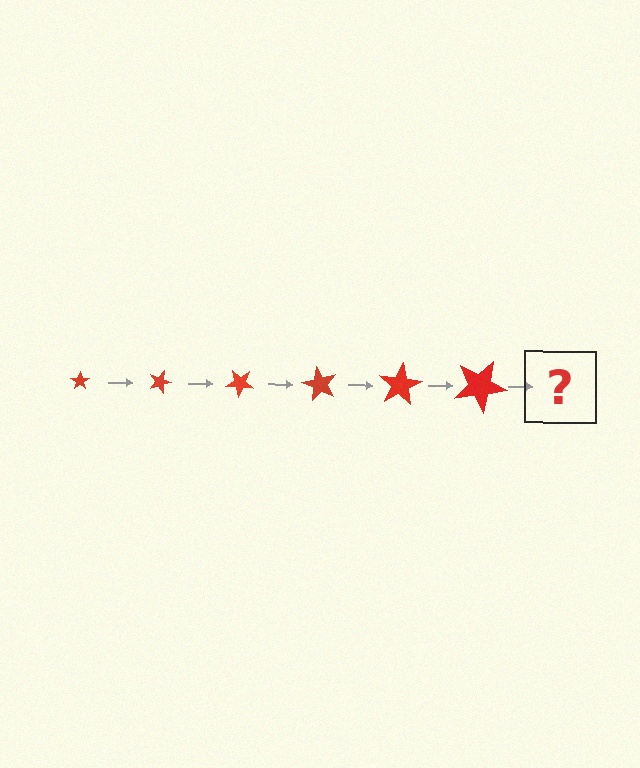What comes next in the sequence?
The next element should be a star, larger than the previous one and rotated 120 degrees from the start.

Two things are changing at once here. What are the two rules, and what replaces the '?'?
The two rules are that the star grows larger each step and it rotates 20 degrees each step. The '?' should be a star, larger than the previous one and rotated 120 degrees from the start.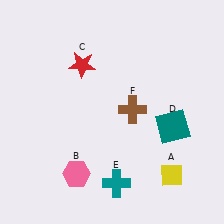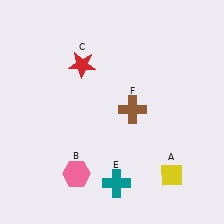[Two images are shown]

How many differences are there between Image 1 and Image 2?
There is 1 difference between the two images.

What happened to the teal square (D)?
The teal square (D) was removed in Image 2. It was in the bottom-right area of Image 1.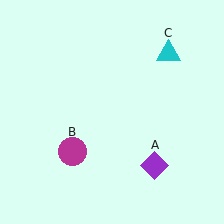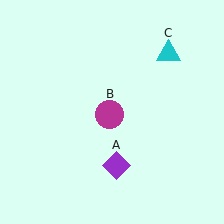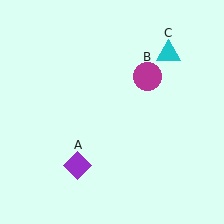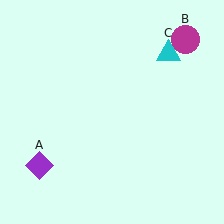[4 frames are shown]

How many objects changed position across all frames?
2 objects changed position: purple diamond (object A), magenta circle (object B).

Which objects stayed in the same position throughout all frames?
Cyan triangle (object C) remained stationary.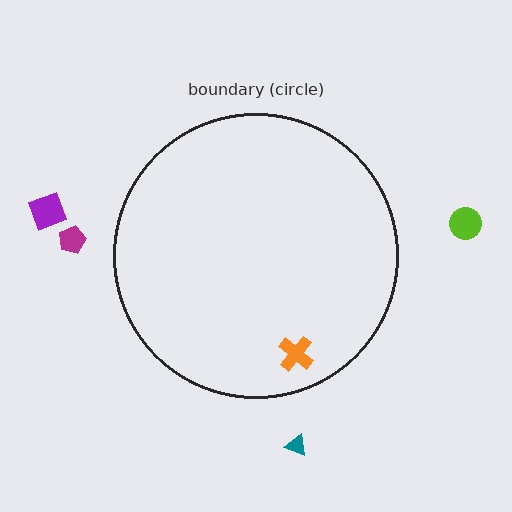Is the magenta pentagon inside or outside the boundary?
Outside.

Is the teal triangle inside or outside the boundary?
Outside.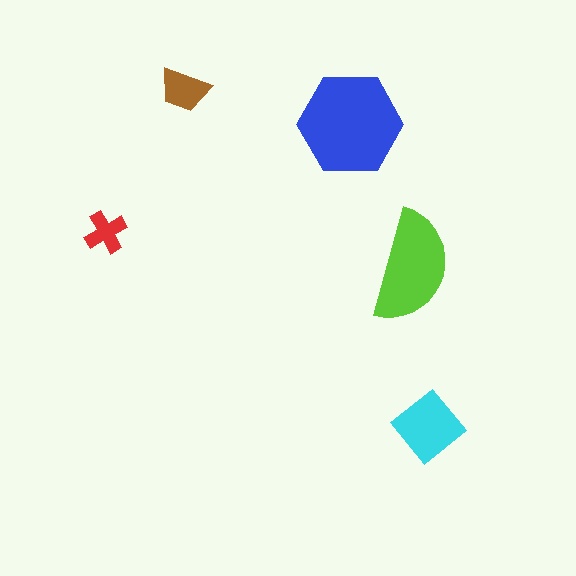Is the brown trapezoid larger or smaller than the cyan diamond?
Smaller.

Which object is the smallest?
The red cross.